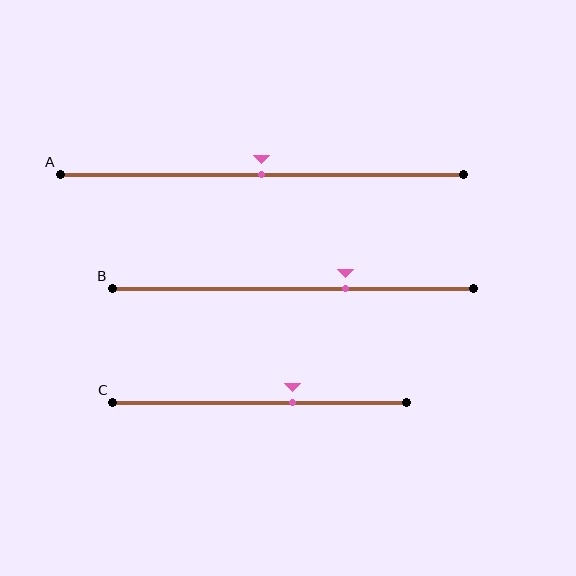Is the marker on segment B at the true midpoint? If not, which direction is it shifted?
No, the marker on segment B is shifted to the right by about 15% of the segment length.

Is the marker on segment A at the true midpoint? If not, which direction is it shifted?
Yes, the marker on segment A is at the true midpoint.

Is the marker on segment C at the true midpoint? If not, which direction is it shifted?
No, the marker on segment C is shifted to the right by about 11% of the segment length.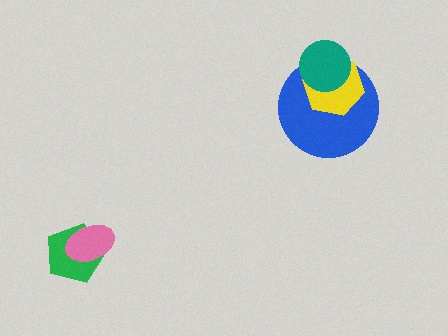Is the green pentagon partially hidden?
Yes, it is partially covered by another shape.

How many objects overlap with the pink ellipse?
1 object overlaps with the pink ellipse.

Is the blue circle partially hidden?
Yes, it is partially covered by another shape.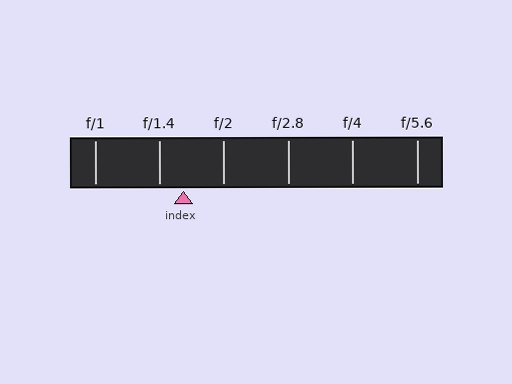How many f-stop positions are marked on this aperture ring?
There are 6 f-stop positions marked.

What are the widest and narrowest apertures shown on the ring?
The widest aperture shown is f/1 and the narrowest is f/5.6.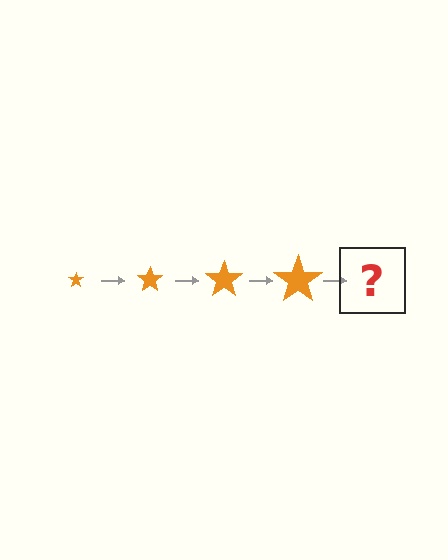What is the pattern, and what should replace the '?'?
The pattern is that the star gets progressively larger each step. The '?' should be an orange star, larger than the previous one.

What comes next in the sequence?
The next element should be an orange star, larger than the previous one.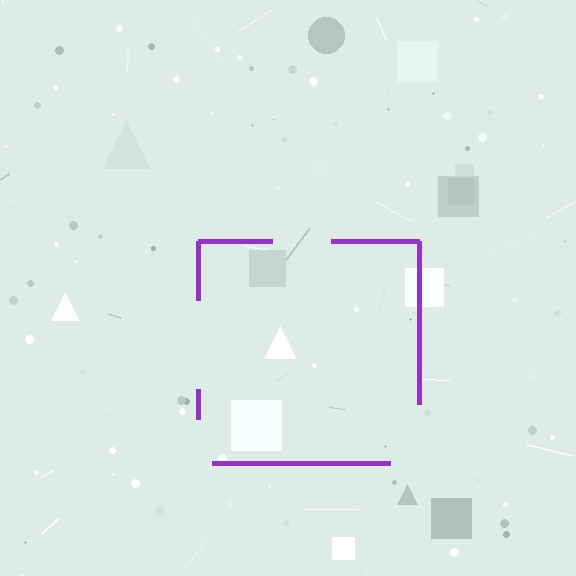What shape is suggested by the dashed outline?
The dashed outline suggests a square.